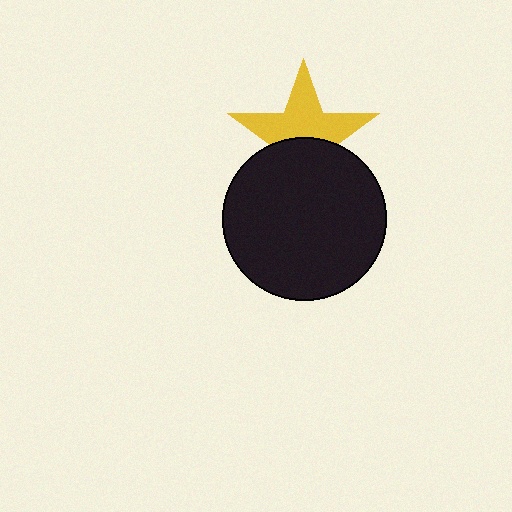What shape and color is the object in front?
The object in front is a black circle.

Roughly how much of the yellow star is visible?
About half of it is visible (roughly 56%).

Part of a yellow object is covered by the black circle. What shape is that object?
It is a star.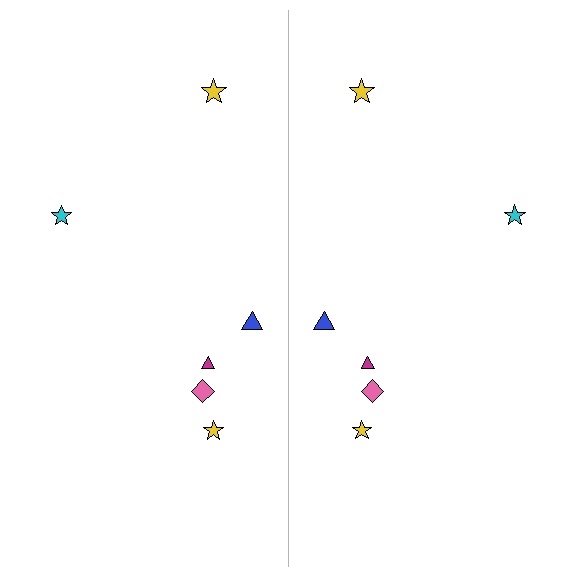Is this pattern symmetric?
Yes, this pattern has bilateral (reflection) symmetry.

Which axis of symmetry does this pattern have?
The pattern has a vertical axis of symmetry running through the center of the image.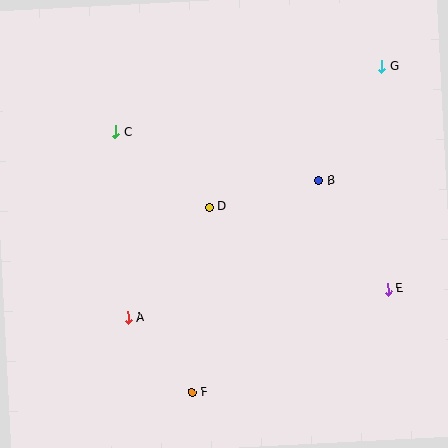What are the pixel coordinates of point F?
Point F is at (193, 393).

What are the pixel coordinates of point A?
Point A is at (128, 318).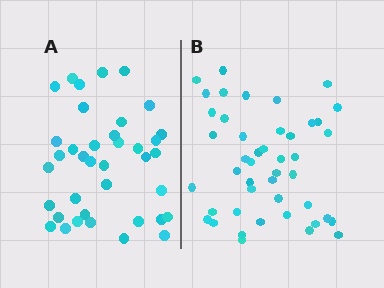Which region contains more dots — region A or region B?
Region B (the right region) has more dots.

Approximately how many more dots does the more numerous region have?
Region B has roughly 8 or so more dots than region A.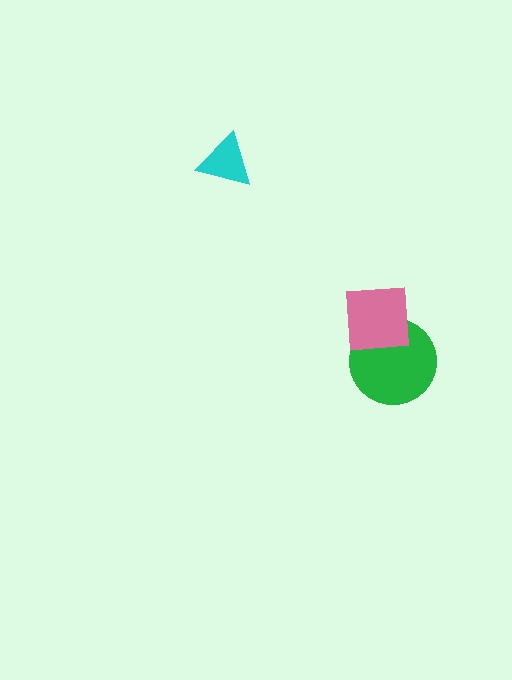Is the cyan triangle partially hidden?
No, no other shape covers it.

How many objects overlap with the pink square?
1 object overlaps with the pink square.